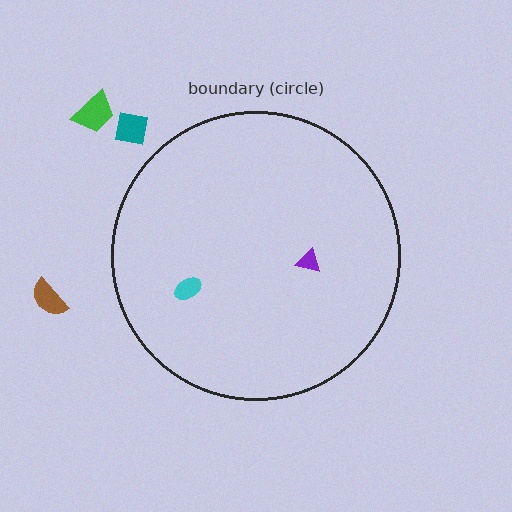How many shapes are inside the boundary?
2 inside, 3 outside.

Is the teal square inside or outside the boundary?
Outside.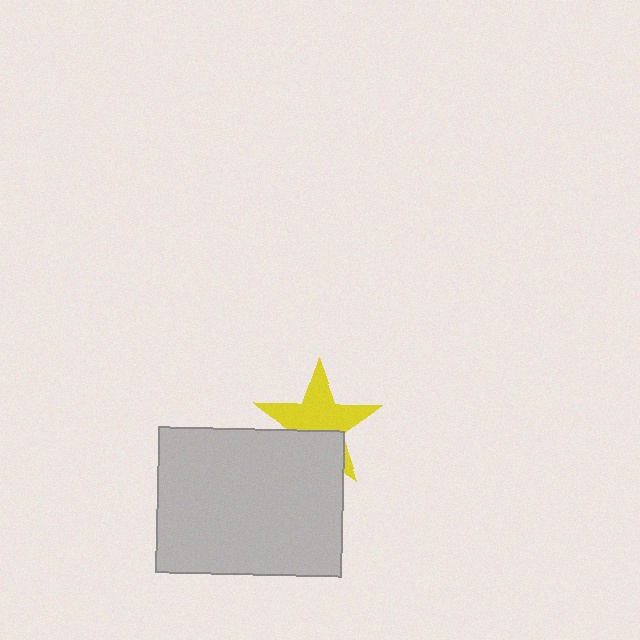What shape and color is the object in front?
The object in front is a light gray rectangle.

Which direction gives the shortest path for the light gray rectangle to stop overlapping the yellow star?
Moving down gives the shortest separation.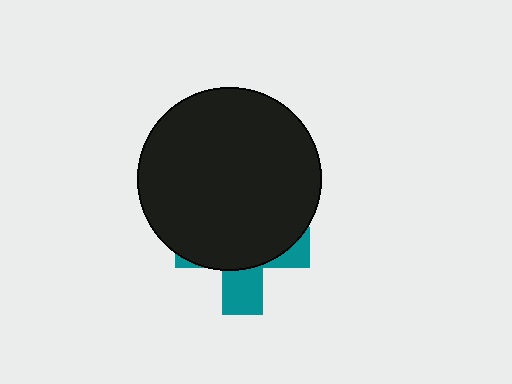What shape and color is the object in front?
The object in front is a black circle.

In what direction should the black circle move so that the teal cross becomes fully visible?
The black circle should move up. That is the shortest direction to clear the overlap and leave the teal cross fully visible.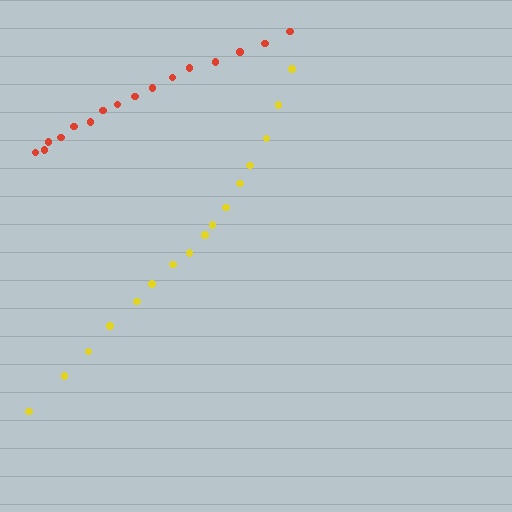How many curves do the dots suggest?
There are 2 distinct paths.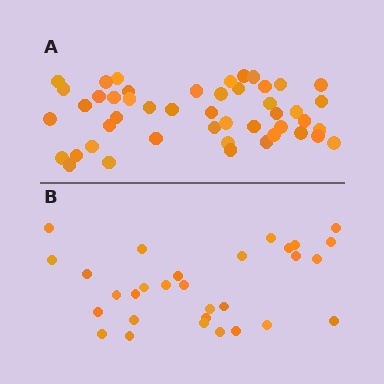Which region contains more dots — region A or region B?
Region A (the top region) has more dots.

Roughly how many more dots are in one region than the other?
Region A has approximately 15 more dots than region B.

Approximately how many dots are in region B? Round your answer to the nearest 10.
About 30 dots.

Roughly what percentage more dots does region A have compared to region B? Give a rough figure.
About 55% more.